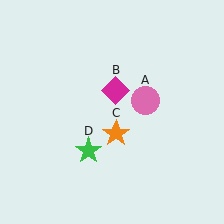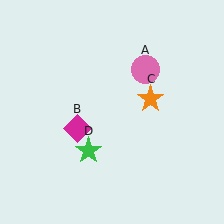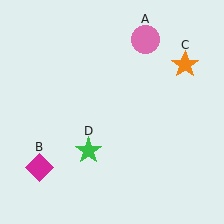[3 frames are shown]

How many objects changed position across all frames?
3 objects changed position: pink circle (object A), magenta diamond (object B), orange star (object C).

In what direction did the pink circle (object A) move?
The pink circle (object A) moved up.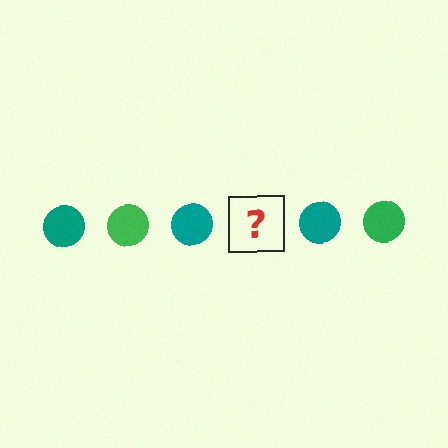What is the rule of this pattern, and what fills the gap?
The rule is that the pattern cycles through teal, green circles. The gap should be filled with a green circle.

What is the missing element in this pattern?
The missing element is a green circle.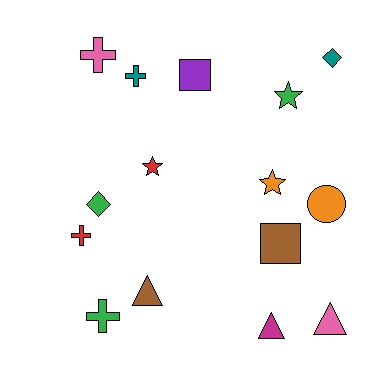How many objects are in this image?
There are 15 objects.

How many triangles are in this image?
There are 3 triangles.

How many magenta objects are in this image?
There is 1 magenta object.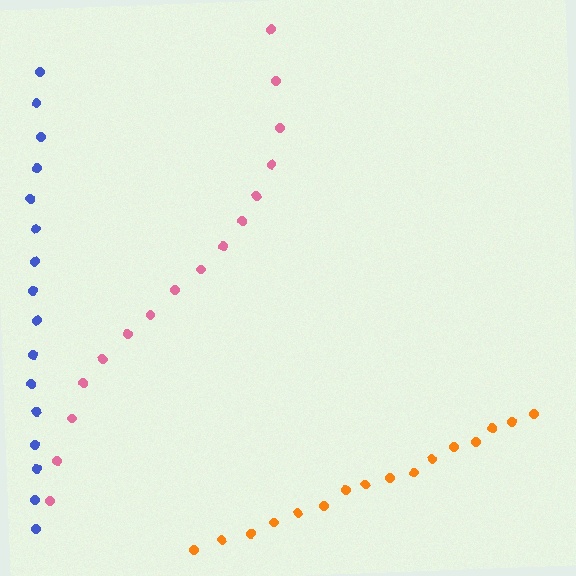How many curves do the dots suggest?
There are 3 distinct paths.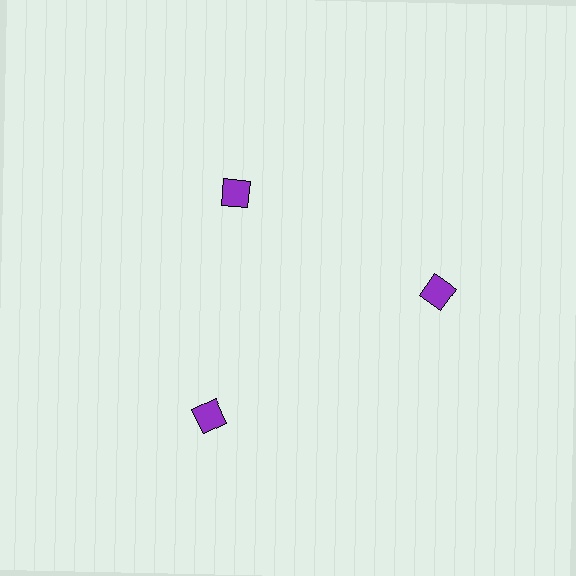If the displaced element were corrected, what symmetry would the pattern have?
It would have 3-fold rotational symmetry — the pattern would map onto itself every 120 degrees.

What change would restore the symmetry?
The symmetry would be restored by moving it outward, back onto the ring so that all 3 diamonds sit at equal angles and equal distance from the center.